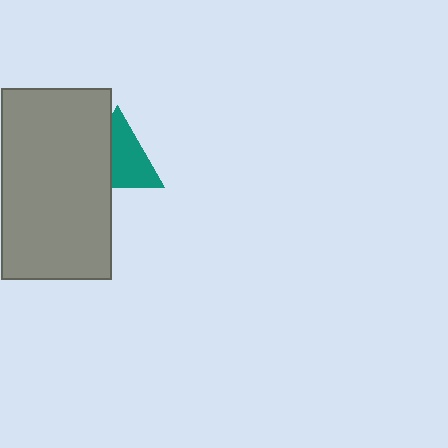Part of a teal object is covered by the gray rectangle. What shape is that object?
It is a triangle.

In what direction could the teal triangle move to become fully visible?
The teal triangle could move right. That would shift it out from behind the gray rectangle entirely.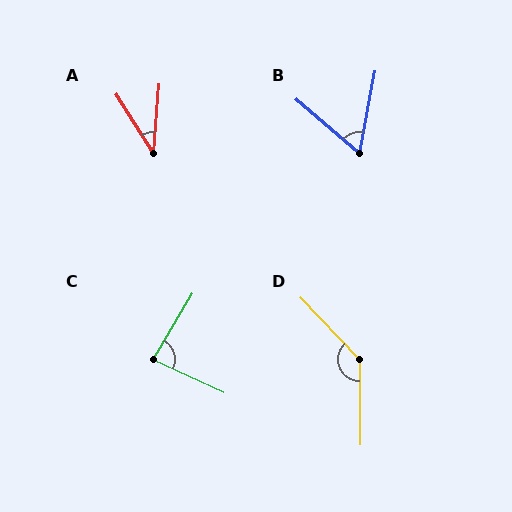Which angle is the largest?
D, at approximately 137 degrees.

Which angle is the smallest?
A, at approximately 37 degrees.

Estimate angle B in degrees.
Approximately 59 degrees.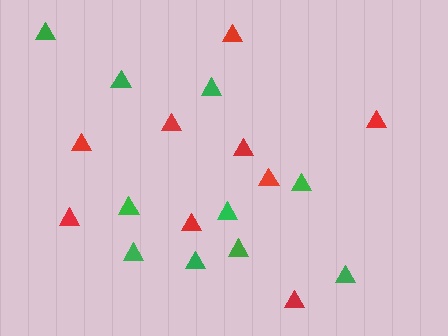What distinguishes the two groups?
There are 2 groups: one group of green triangles (10) and one group of red triangles (9).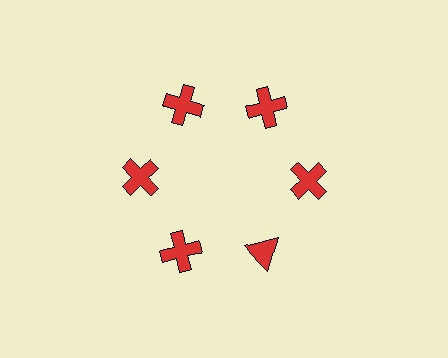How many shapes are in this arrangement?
There are 6 shapes arranged in a ring pattern.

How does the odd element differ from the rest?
It has a different shape: triangle instead of cross.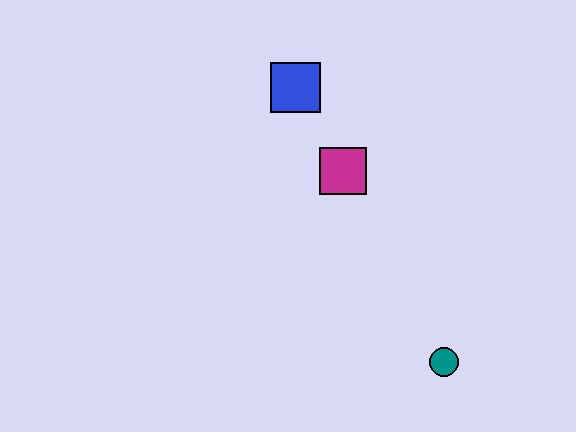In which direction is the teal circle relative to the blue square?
The teal circle is below the blue square.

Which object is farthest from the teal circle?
The blue square is farthest from the teal circle.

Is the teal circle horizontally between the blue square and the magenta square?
No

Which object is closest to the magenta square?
The blue square is closest to the magenta square.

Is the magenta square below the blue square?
Yes